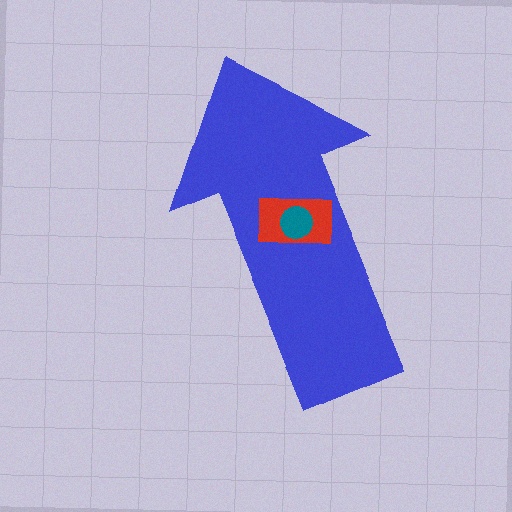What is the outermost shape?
The blue arrow.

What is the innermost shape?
The teal circle.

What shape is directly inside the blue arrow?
The red rectangle.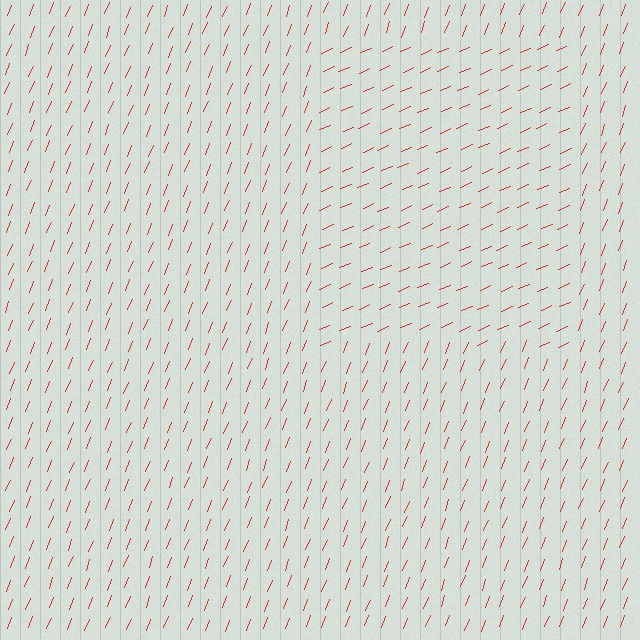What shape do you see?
I see a rectangle.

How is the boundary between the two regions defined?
The boundary is defined purely by a change in line orientation (approximately 45 degrees difference). All lines are the same color and thickness.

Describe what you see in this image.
The image is filled with small red line segments. A rectangle region in the image has lines oriented differently from the surrounding lines, creating a visible texture boundary.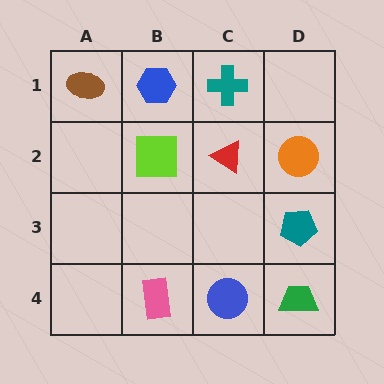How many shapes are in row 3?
1 shape.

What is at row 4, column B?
A pink rectangle.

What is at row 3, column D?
A teal pentagon.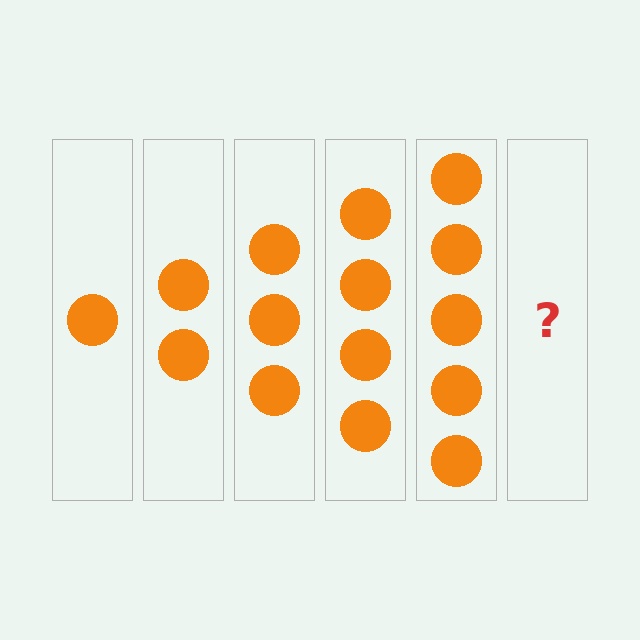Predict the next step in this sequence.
The next step is 6 circles.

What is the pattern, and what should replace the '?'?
The pattern is that each step adds one more circle. The '?' should be 6 circles.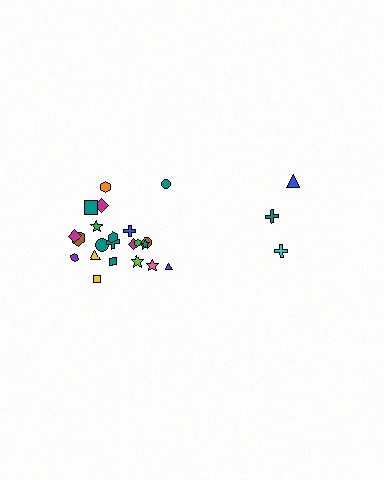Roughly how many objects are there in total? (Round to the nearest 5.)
Roughly 25 objects in total.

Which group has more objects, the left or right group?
The left group.